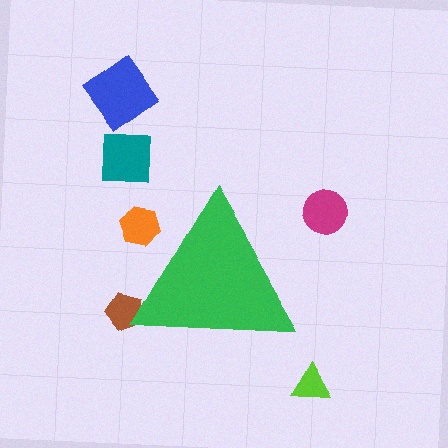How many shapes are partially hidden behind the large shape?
2 shapes are partially hidden.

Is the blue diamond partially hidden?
No, the blue diamond is fully visible.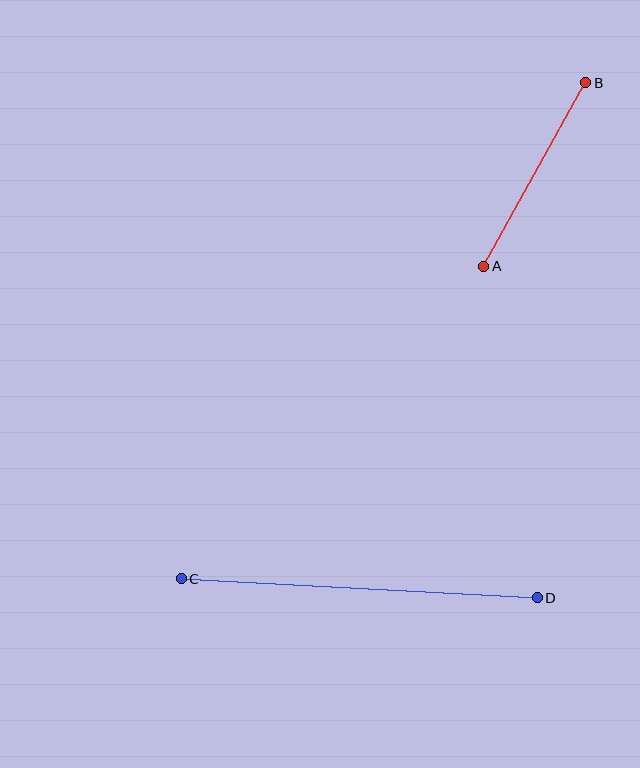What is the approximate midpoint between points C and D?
The midpoint is at approximately (359, 588) pixels.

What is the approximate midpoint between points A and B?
The midpoint is at approximately (535, 175) pixels.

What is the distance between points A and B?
The distance is approximately 210 pixels.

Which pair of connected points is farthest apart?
Points C and D are farthest apart.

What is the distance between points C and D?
The distance is approximately 357 pixels.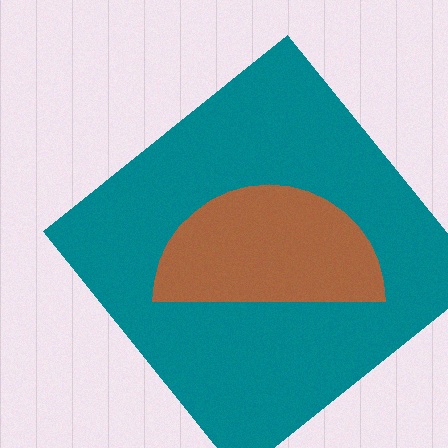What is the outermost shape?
The teal diamond.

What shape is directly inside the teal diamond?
The brown semicircle.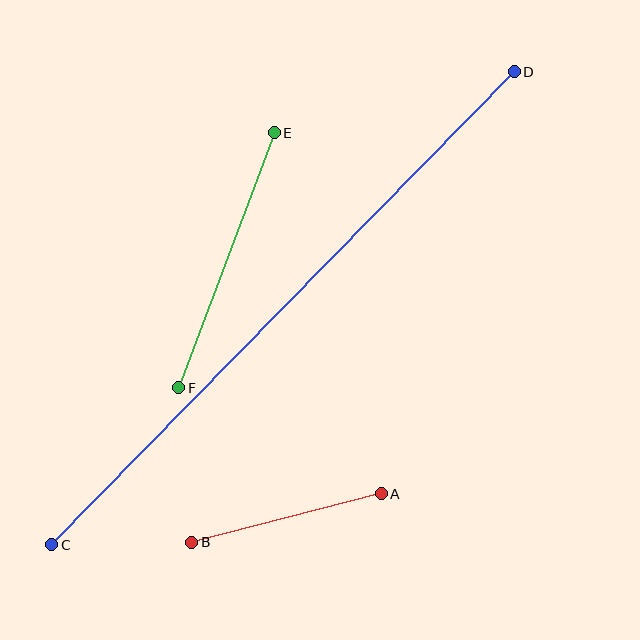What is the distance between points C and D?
The distance is approximately 662 pixels.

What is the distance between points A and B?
The distance is approximately 195 pixels.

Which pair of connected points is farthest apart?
Points C and D are farthest apart.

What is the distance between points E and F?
The distance is approximately 272 pixels.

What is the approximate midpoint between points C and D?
The midpoint is at approximately (283, 308) pixels.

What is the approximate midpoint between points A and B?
The midpoint is at approximately (286, 518) pixels.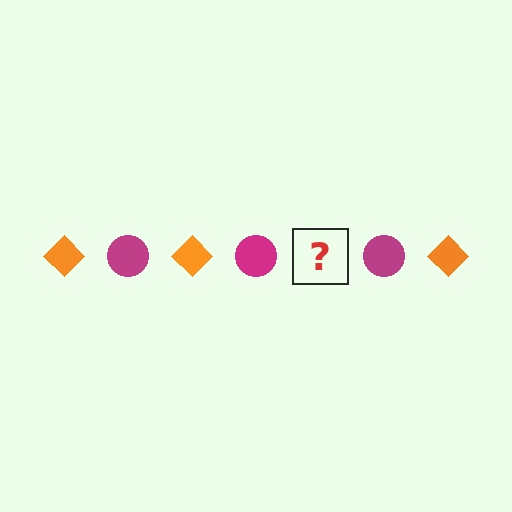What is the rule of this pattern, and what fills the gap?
The rule is that the pattern alternates between orange diamond and magenta circle. The gap should be filled with an orange diamond.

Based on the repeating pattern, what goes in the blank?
The blank should be an orange diamond.